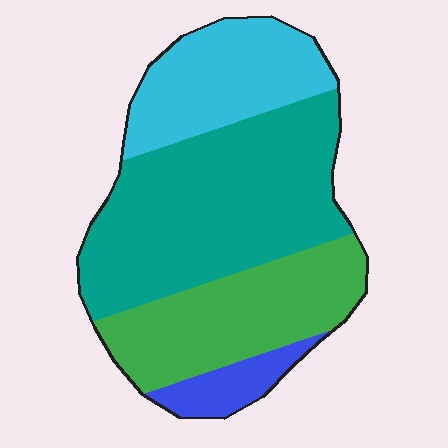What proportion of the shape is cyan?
Cyan covers around 20% of the shape.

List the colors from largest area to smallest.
From largest to smallest: teal, green, cyan, blue.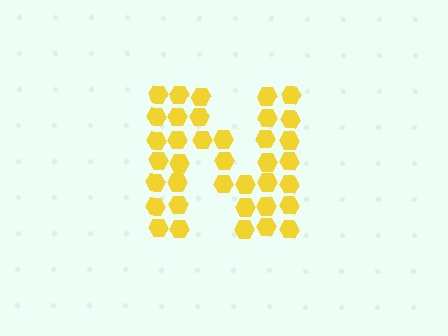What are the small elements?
The small elements are hexagons.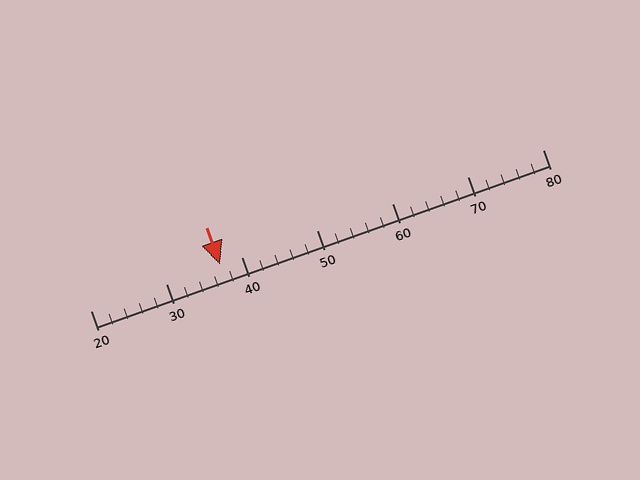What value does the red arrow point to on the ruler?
The red arrow points to approximately 37.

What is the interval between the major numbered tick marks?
The major tick marks are spaced 10 units apart.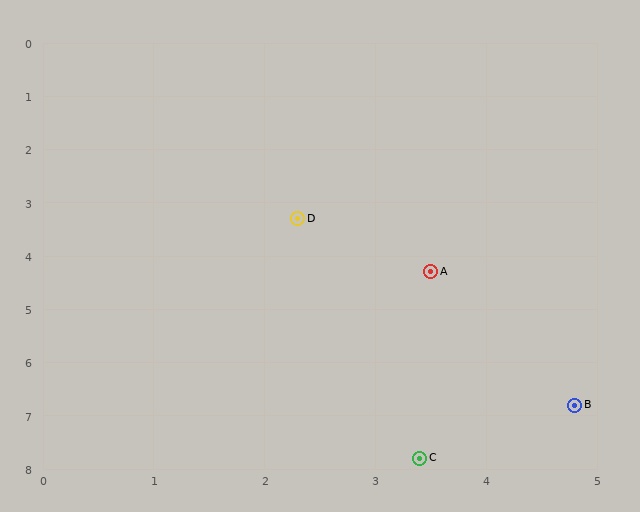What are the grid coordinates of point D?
Point D is at approximately (2.3, 3.3).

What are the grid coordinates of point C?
Point C is at approximately (3.4, 7.8).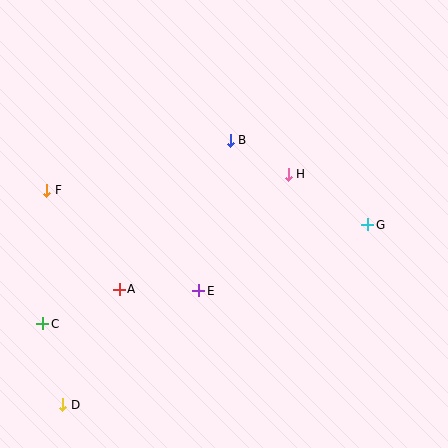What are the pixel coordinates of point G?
Point G is at (368, 225).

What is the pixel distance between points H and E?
The distance between H and E is 147 pixels.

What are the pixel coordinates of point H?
Point H is at (288, 174).